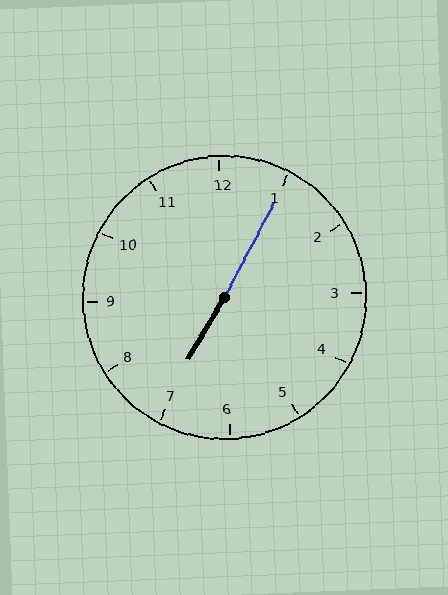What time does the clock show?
7:05.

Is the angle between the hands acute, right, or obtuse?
It is obtuse.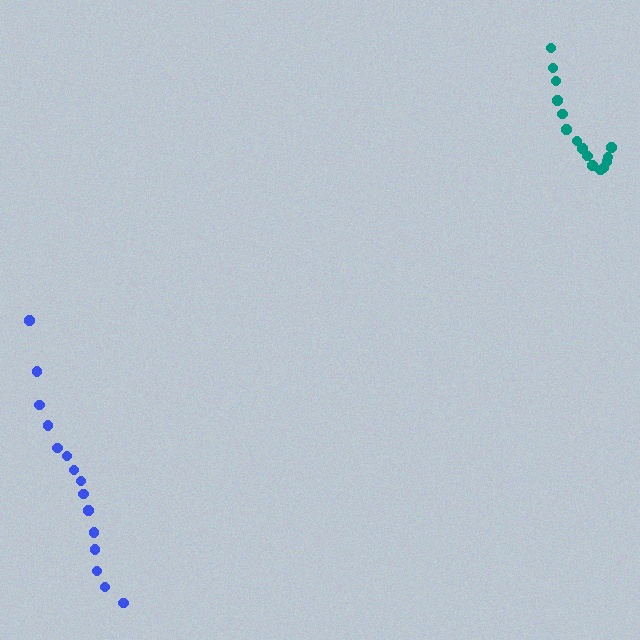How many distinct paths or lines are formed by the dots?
There are 2 distinct paths.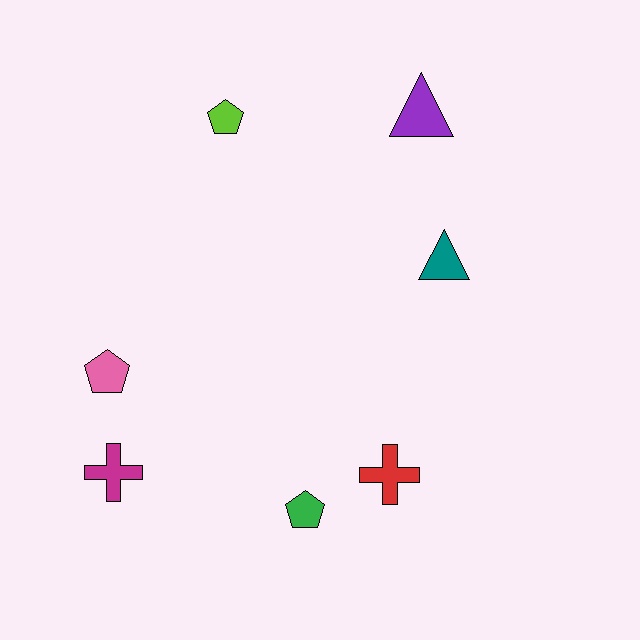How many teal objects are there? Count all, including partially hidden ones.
There is 1 teal object.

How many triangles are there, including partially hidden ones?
There are 2 triangles.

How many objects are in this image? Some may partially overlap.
There are 7 objects.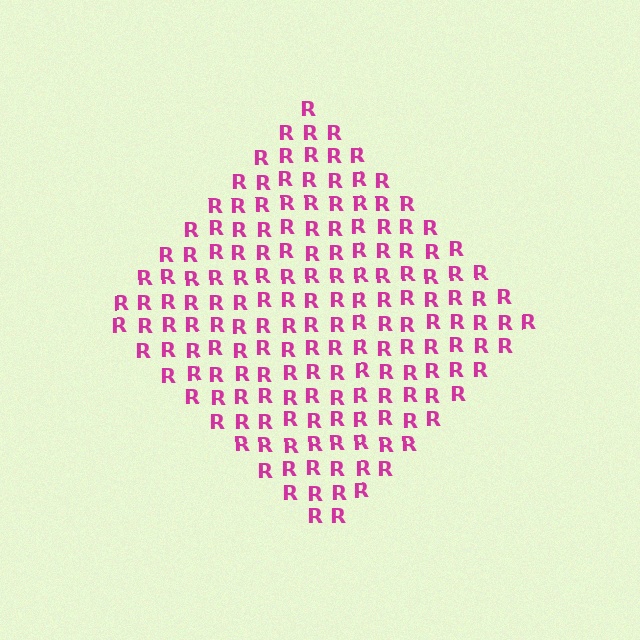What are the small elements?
The small elements are letter R's.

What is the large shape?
The large shape is a diamond.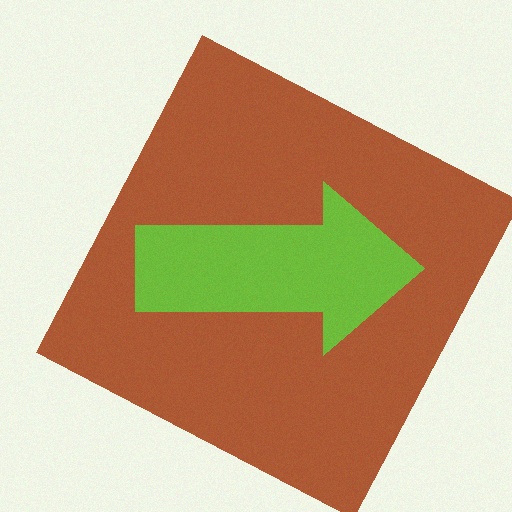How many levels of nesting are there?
2.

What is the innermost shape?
The lime arrow.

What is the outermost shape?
The brown square.